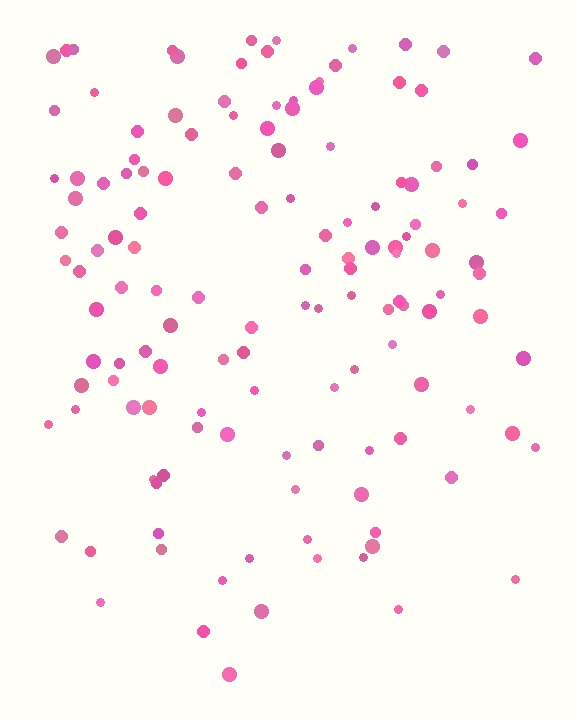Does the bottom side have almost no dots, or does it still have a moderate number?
Still a moderate number, just noticeably fewer than the top.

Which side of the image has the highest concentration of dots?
The top.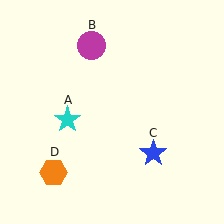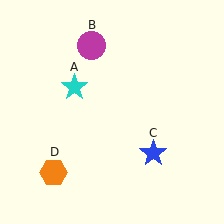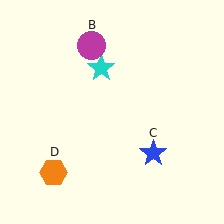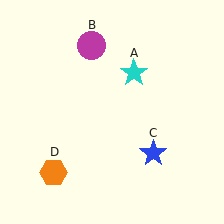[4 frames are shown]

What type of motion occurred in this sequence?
The cyan star (object A) rotated clockwise around the center of the scene.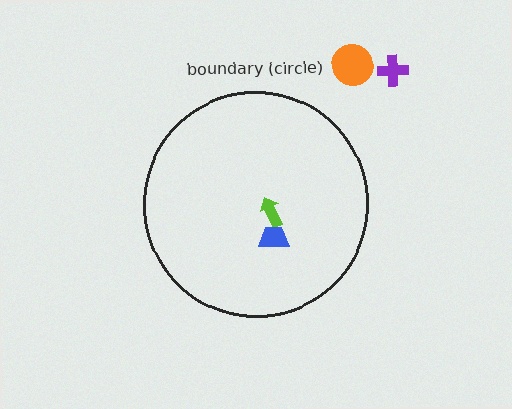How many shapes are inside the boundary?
2 inside, 2 outside.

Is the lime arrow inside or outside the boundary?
Inside.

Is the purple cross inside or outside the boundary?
Outside.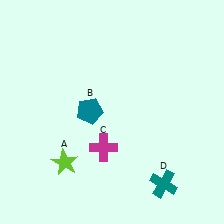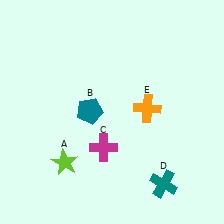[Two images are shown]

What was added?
An orange cross (E) was added in Image 2.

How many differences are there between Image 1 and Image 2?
There is 1 difference between the two images.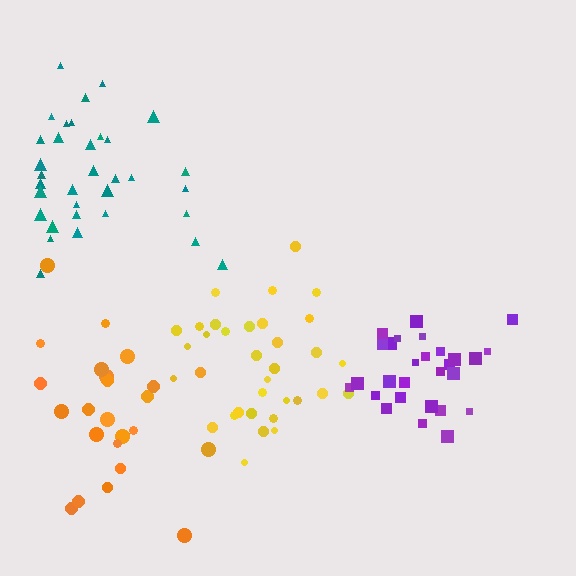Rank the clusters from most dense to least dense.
purple, yellow, teal, orange.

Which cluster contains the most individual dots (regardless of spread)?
Teal (35).